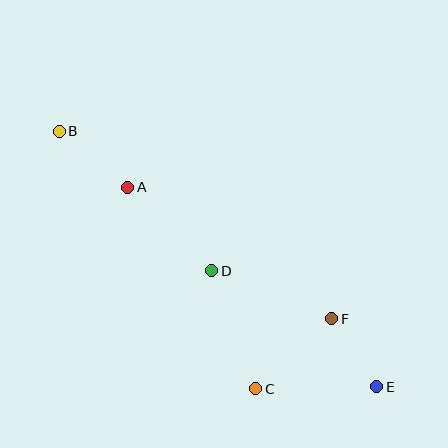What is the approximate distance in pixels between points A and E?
The distance between A and E is approximately 319 pixels.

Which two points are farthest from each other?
Points B and E are farthest from each other.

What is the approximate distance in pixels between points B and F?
The distance between B and F is approximately 331 pixels.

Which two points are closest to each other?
Points E and F are closest to each other.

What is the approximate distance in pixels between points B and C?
The distance between B and C is approximately 324 pixels.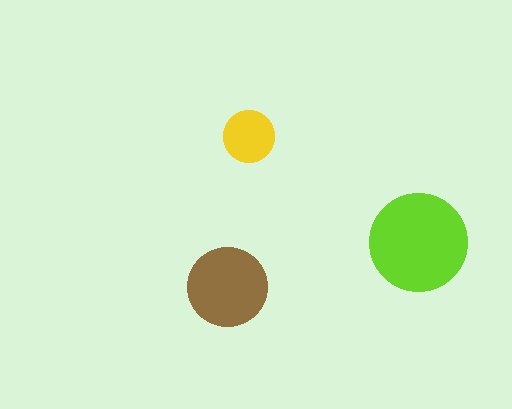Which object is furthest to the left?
The brown circle is leftmost.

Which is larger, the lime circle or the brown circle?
The lime one.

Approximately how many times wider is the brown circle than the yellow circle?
About 1.5 times wider.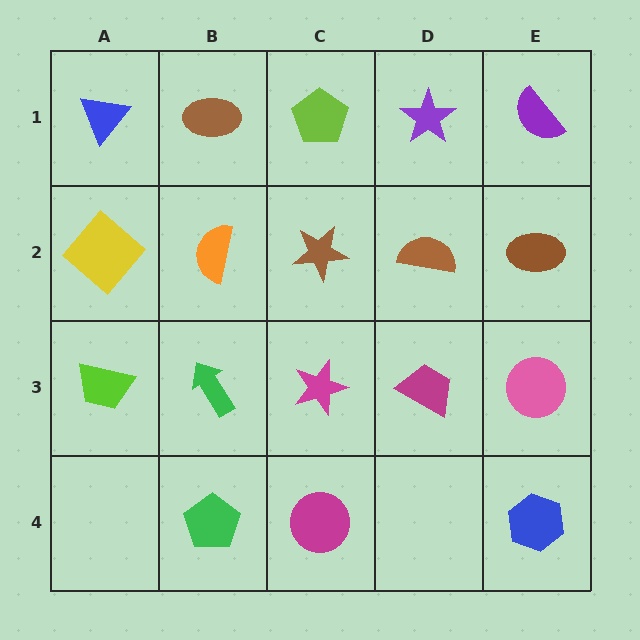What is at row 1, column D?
A purple star.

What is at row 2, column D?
A brown semicircle.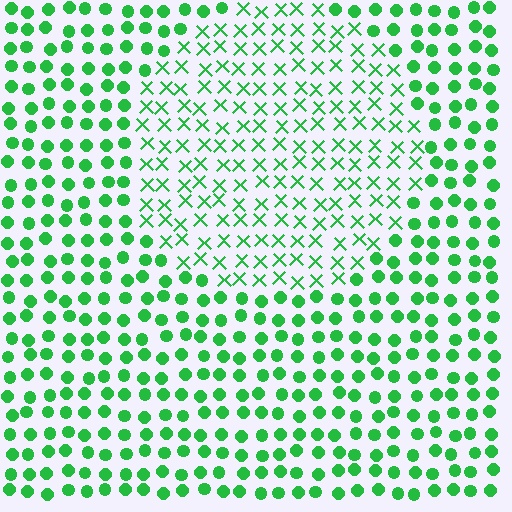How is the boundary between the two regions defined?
The boundary is defined by a change in element shape: X marks inside vs. circles outside. All elements share the same color and spacing.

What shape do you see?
I see a circle.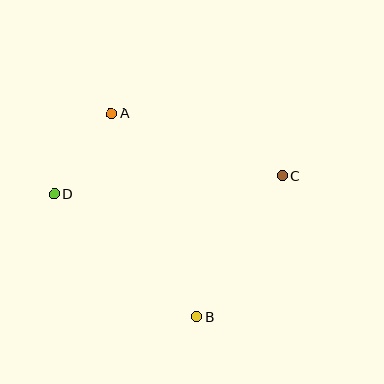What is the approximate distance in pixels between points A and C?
The distance between A and C is approximately 182 pixels.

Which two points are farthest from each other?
Points C and D are farthest from each other.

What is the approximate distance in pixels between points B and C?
The distance between B and C is approximately 164 pixels.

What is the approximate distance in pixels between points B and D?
The distance between B and D is approximately 188 pixels.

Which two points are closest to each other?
Points A and D are closest to each other.